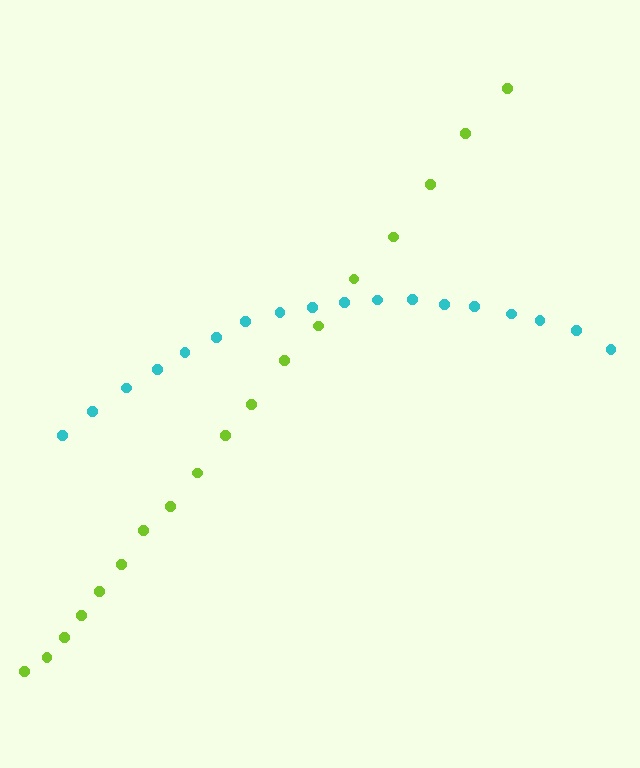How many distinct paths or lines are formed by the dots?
There are 2 distinct paths.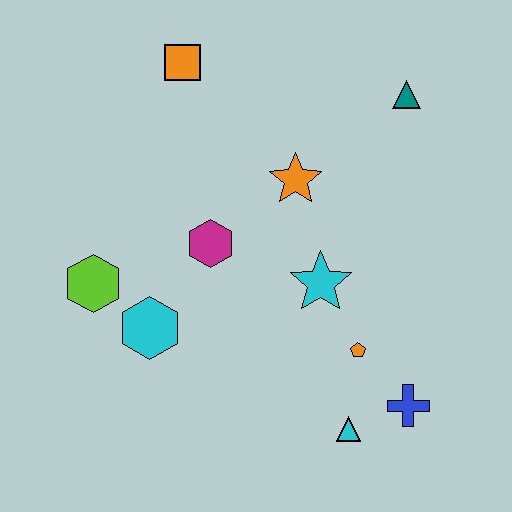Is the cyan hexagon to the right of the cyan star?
No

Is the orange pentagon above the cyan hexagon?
No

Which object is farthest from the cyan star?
The orange square is farthest from the cyan star.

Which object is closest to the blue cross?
The cyan triangle is closest to the blue cross.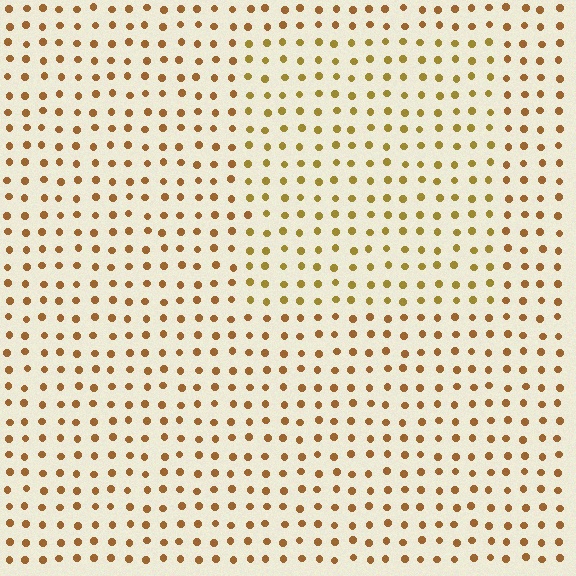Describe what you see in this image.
The image is filled with small brown elements in a uniform arrangement. A rectangle-shaped region is visible where the elements are tinted to a slightly different hue, forming a subtle color boundary.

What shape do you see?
I see a rectangle.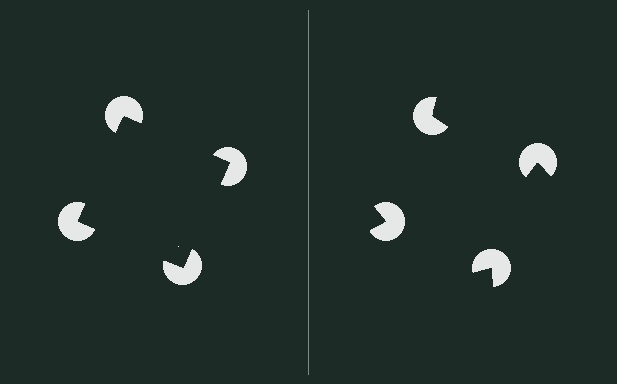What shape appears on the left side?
An illusory square.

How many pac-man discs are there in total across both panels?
8 — 4 on each side.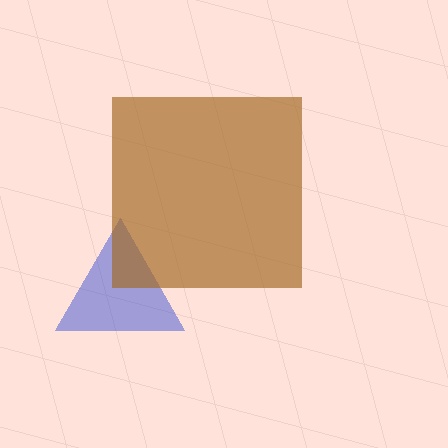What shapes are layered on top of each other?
The layered shapes are: a blue triangle, a brown square.